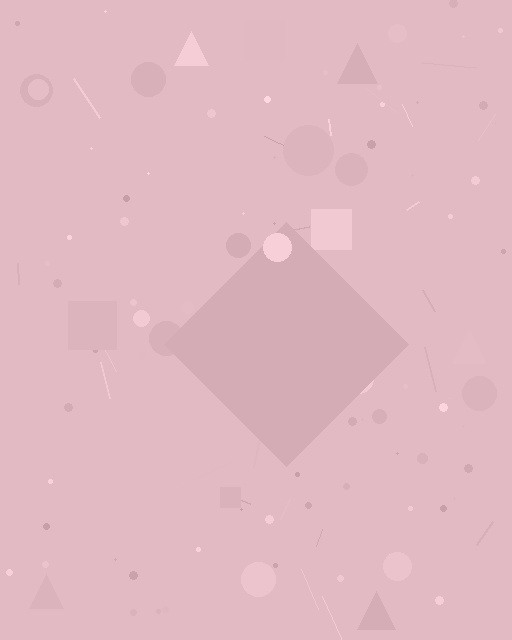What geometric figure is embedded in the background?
A diamond is embedded in the background.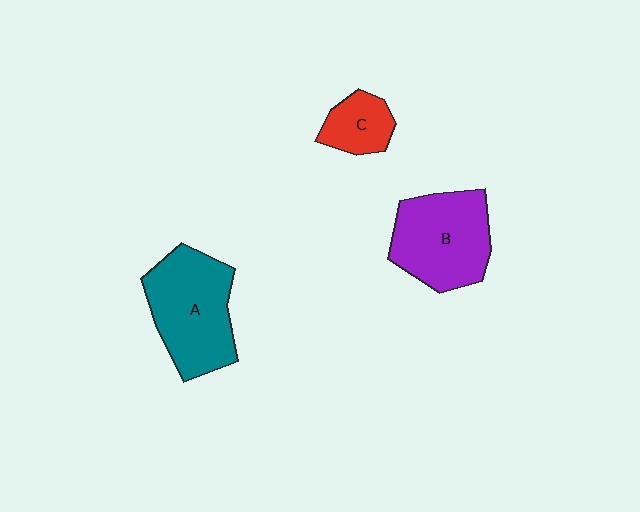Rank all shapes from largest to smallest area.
From largest to smallest: A (teal), B (purple), C (red).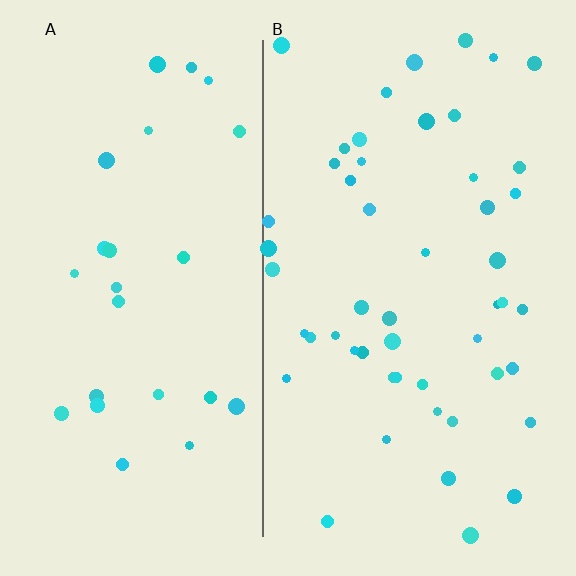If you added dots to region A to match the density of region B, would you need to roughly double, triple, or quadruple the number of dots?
Approximately double.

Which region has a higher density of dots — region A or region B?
B (the right).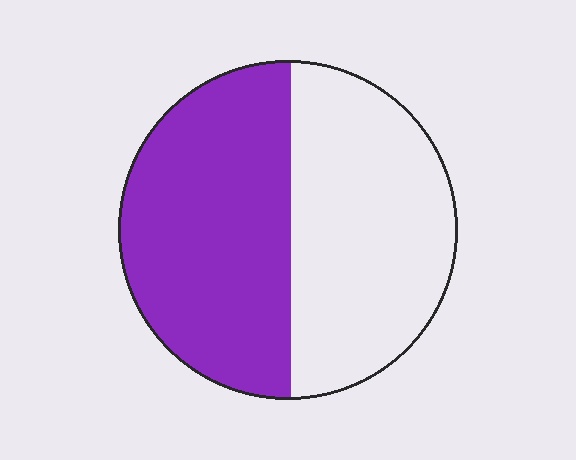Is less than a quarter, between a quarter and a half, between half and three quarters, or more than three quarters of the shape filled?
Between half and three quarters.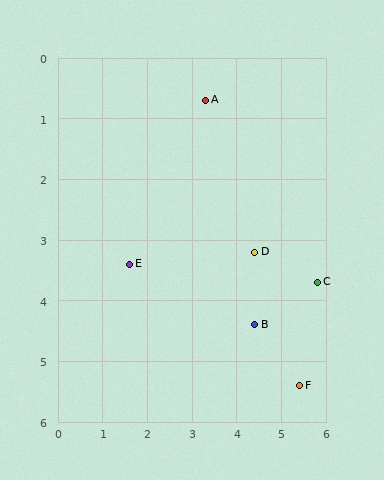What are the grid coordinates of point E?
Point E is at approximately (1.6, 3.4).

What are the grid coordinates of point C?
Point C is at approximately (5.8, 3.7).